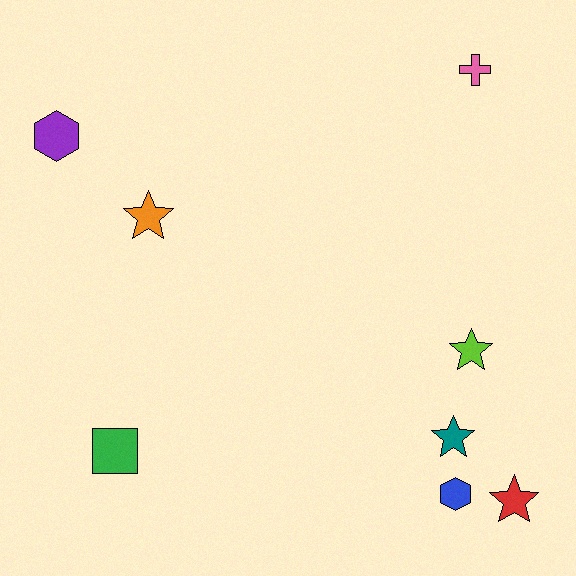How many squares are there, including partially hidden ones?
There is 1 square.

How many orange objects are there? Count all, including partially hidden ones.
There is 1 orange object.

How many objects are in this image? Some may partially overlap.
There are 8 objects.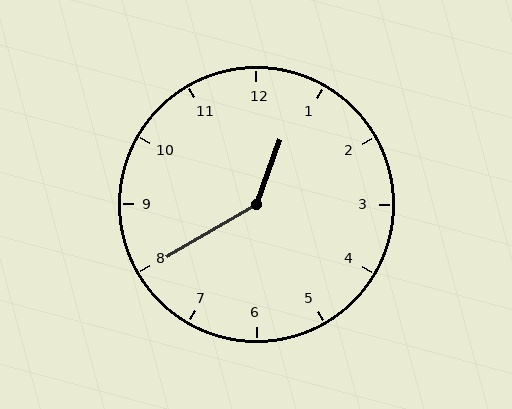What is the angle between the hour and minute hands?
Approximately 140 degrees.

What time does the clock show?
12:40.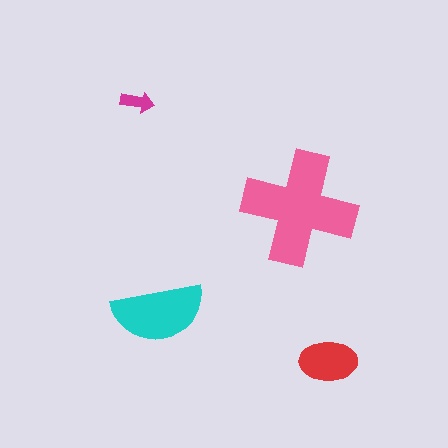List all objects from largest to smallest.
The pink cross, the cyan semicircle, the red ellipse, the magenta arrow.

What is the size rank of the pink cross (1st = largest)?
1st.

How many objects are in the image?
There are 4 objects in the image.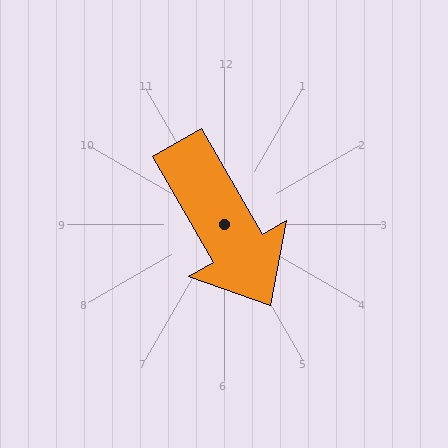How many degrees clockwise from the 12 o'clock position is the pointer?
Approximately 150 degrees.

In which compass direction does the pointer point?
Southeast.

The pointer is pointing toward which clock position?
Roughly 5 o'clock.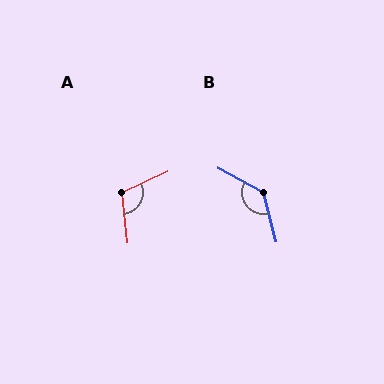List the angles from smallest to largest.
A (108°), B (133°).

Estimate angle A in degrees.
Approximately 108 degrees.